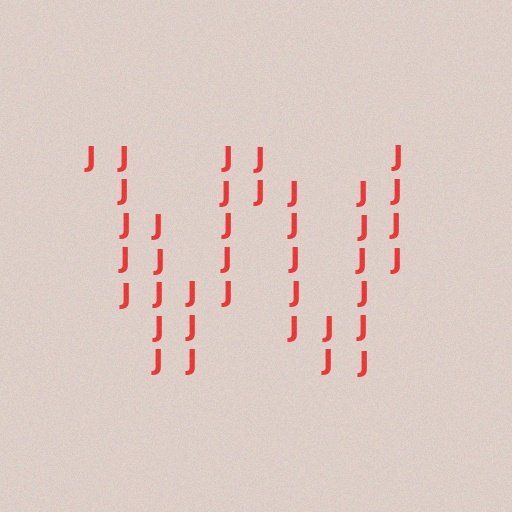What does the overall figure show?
The overall figure shows the letter W.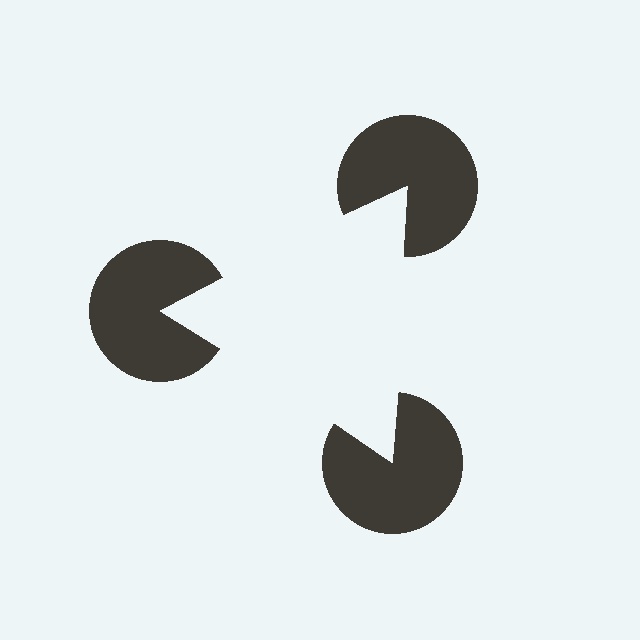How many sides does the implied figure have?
3 sides.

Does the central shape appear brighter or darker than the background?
It typically appears slightly brighter than the background, even though no actual brightness change is drawn.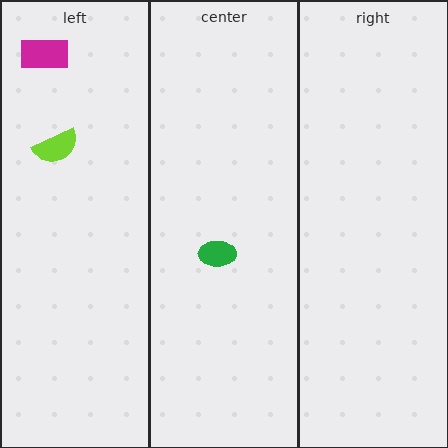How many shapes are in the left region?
2.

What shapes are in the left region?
The lime semicircle, the magenta rectangle.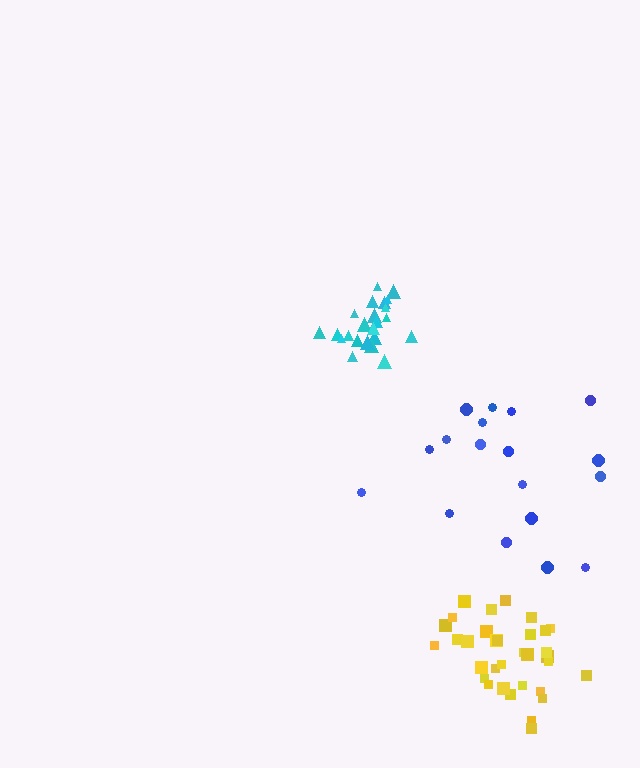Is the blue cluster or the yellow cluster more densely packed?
Yellow.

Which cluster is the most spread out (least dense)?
Blue.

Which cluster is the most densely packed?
Cyan.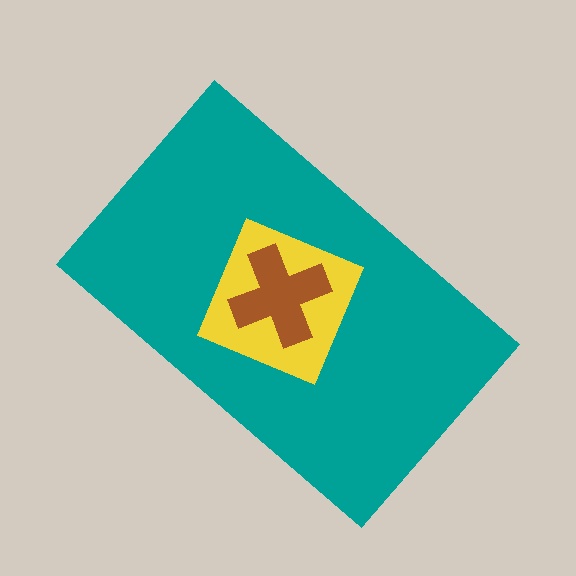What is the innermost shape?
The brown cross.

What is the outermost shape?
The teal rectangle.